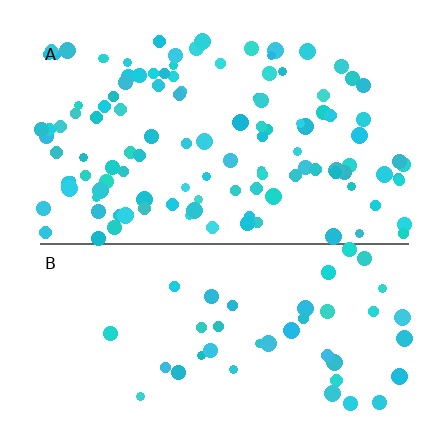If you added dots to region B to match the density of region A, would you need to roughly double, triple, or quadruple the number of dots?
Approximately triple.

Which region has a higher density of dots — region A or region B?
A (the top).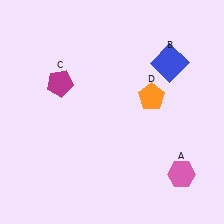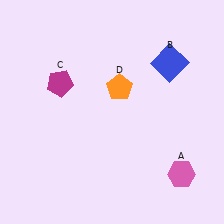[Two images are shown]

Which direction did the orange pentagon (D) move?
The orange pentagon (D) moved left.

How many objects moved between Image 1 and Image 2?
1 object moved between the two images.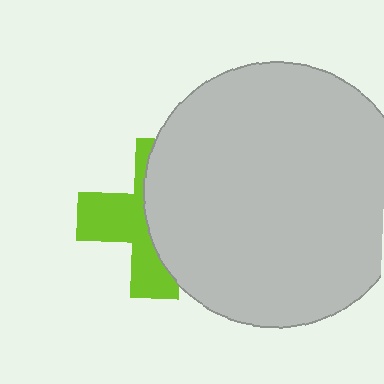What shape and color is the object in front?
The object in front is a light gray circle.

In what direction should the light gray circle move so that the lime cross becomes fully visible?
The light gray circle should move right. That is the shortest direction to clear the overlap and leave the lime cross fully visible.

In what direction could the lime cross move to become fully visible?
The lime cross could move left. That would shift it out from behind the light gray circle entirely.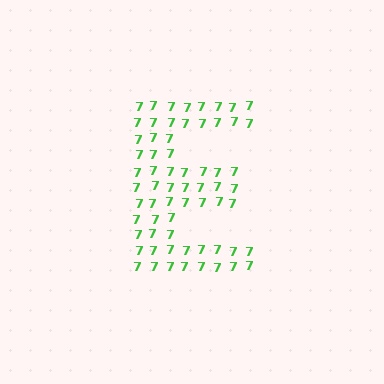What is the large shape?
The large shape is the letter E.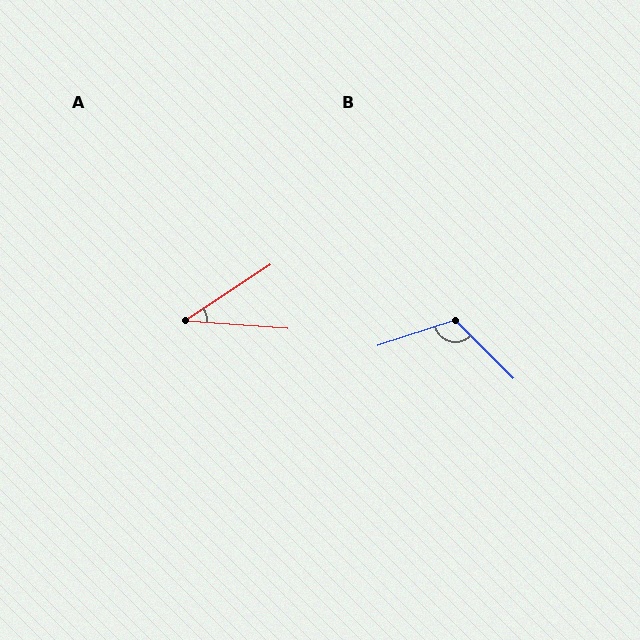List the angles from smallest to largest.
A (38°), B (117°).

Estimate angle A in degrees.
Approximately 38 degrees.